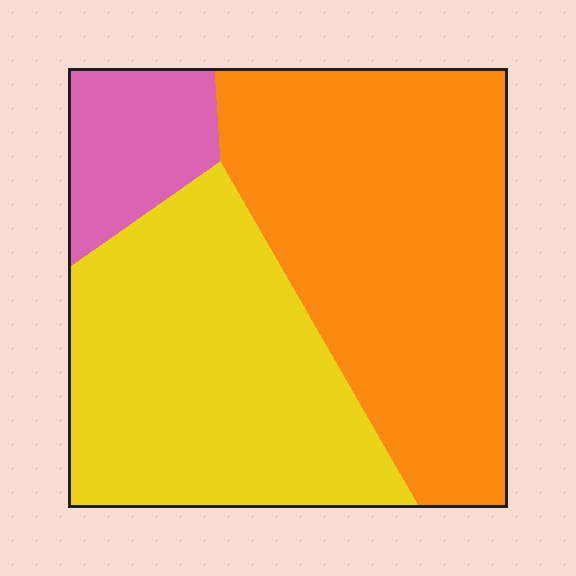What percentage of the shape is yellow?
Yellow covers about 40% of the shape.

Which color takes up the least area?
Pink, at roughly 10%.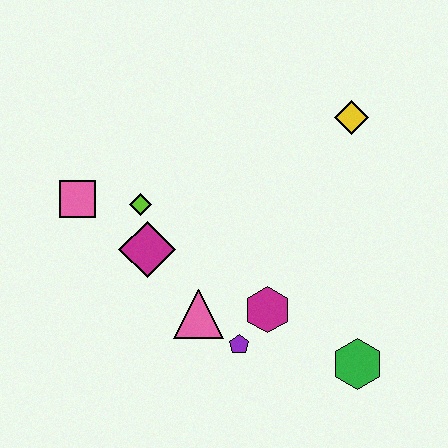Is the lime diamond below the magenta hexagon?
No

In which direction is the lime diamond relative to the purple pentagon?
The lime diamond is above the purple pentagon.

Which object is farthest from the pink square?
The green hexagon is farthest from the pink square.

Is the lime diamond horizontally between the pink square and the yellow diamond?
Yes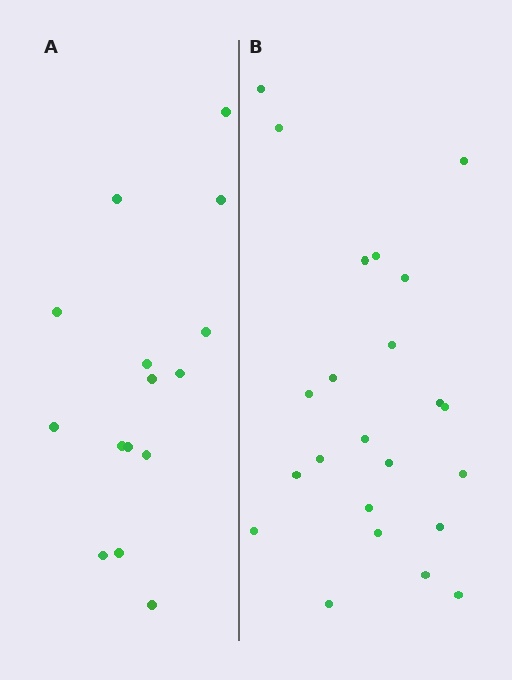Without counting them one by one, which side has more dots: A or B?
Region B (the right region) has more dots.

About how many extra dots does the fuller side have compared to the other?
Region B has roughly 8 or so more dots than region A.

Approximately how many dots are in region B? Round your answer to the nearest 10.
About 20 dots. (The exact count is 23, which rounds to 20.)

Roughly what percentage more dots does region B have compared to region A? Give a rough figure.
About 55% more.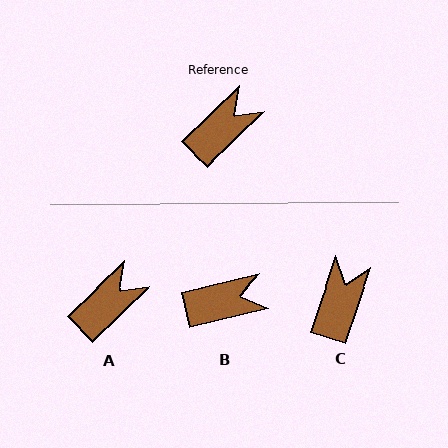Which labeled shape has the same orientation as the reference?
A.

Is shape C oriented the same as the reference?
No, it is off by about 28 degrees.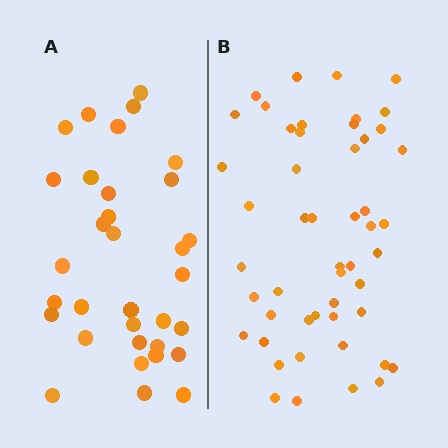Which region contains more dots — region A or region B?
Region B (the right region) has more dots.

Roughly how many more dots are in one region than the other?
Region B has approximately 15 more dots than region A.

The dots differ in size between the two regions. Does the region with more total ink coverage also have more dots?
No. Region A has more total ink coverage because its dots are larger, but region B actually contains more individual dots. Total area can be misleading — the number of items is what matters here.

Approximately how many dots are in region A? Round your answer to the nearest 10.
About 30 dots. (The exact count is 33, which rounds to 30.)